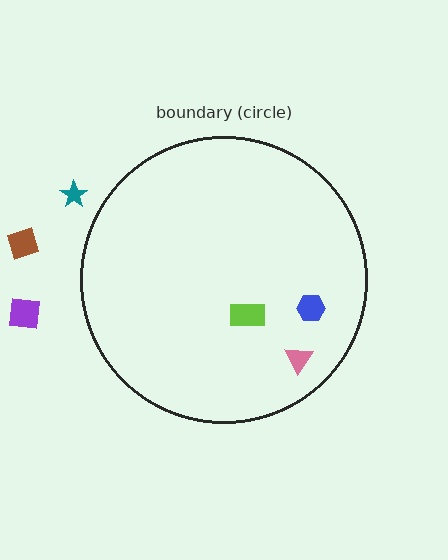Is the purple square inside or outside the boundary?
Outside.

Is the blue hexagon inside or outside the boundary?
Inside.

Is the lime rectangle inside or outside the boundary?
Inside.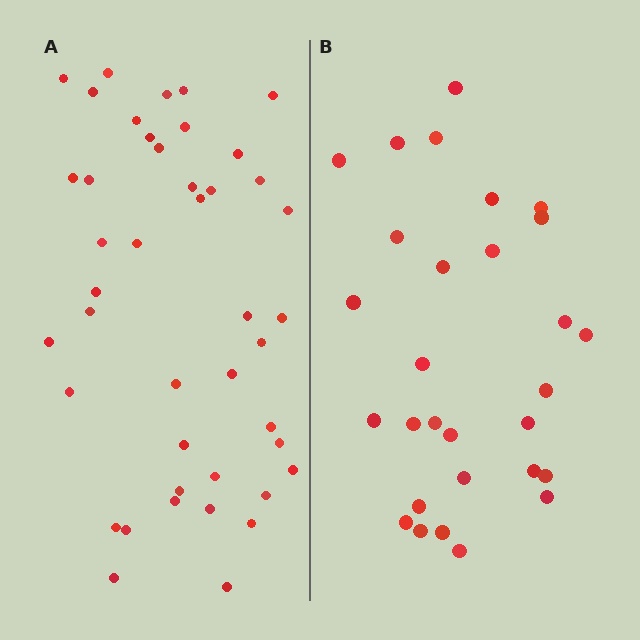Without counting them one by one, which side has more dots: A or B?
Region A (the left region) has more dots.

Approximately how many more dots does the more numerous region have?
Region A has approximately 15 more dots than region B.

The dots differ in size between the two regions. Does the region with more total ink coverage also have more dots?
No. Region B has more total ink coverage because its dots are larger, but region A actually contains more individual dots. Total area can be misleading — the number of items is what matters here.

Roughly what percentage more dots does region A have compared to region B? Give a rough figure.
About 50% more.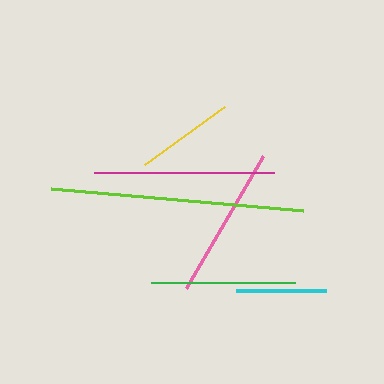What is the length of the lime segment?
The lime segment is approximately 253 pixels long.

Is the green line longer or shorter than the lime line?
The lime line is longer than the green line.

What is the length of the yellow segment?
The yellow segment is approximately 99 pixels long.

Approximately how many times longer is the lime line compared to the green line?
The lime line is approximately 1.8 times the length of the green line.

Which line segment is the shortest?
The cyan line is the shortest at approximately 90 pixels.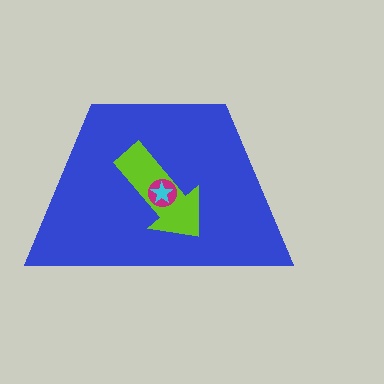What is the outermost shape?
The blue trapezoid.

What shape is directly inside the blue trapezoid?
The lime arrow.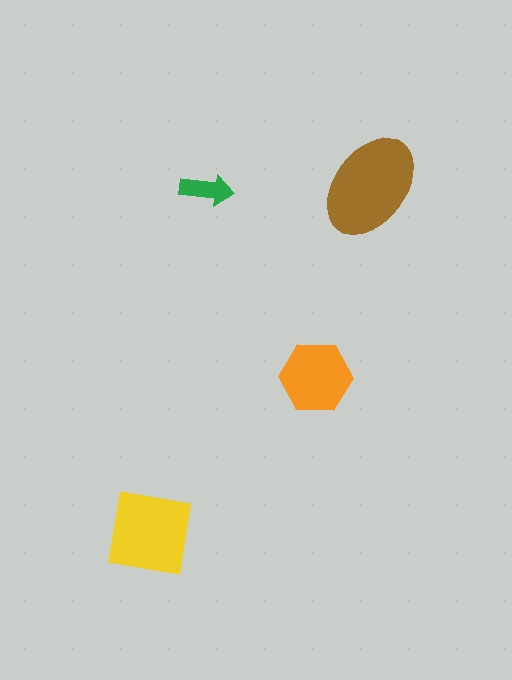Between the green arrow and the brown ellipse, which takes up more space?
The brown ellipse.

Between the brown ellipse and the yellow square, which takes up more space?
The brown ellipse.